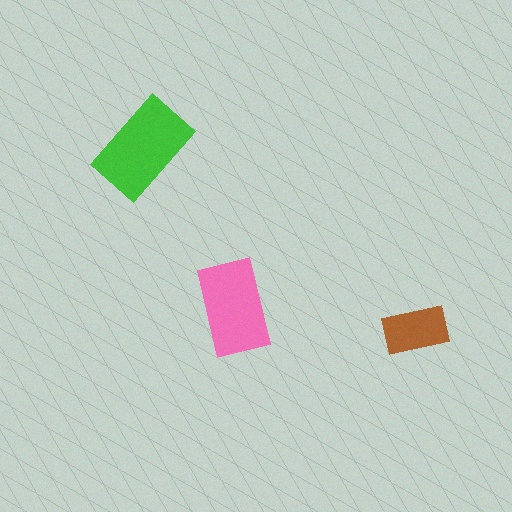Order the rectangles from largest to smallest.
the green one, the pink one, the brown one.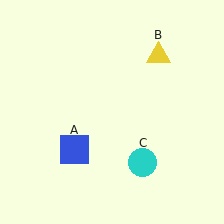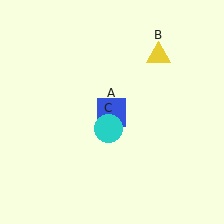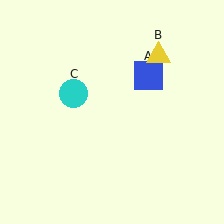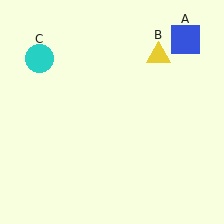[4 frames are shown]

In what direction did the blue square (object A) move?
The blue square (object A) moved up and to the right.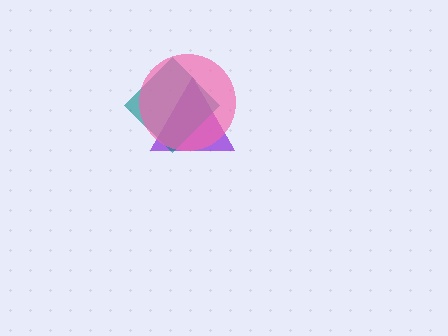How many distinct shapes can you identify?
There are 3 distinct shapes: a purple triangle, a teal diamond, a pink circle.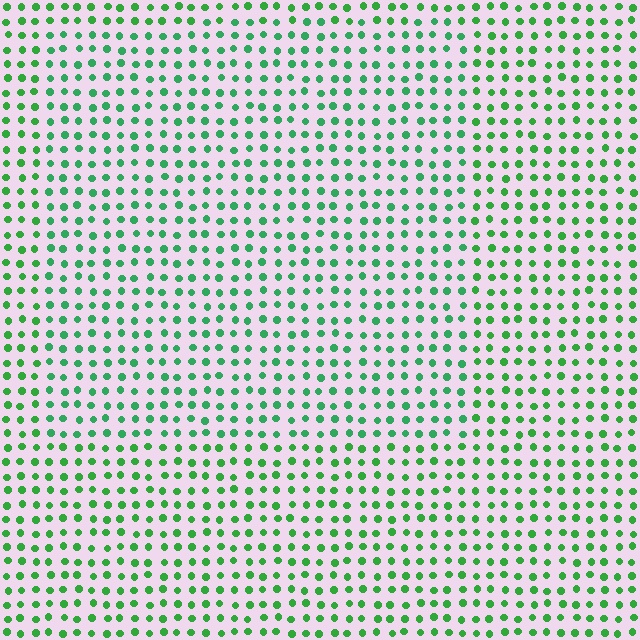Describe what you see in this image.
The image is filled with small green elements in a uniform arrangement. A rectangle-shaped region is visible where the elements are tinted to a slightly different hue, forming a subtle color boundary.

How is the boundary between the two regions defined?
The boundary is defined purely by a slight shift in hue (about 17 degrees). Spacing, size, and orientation are identical on both sides.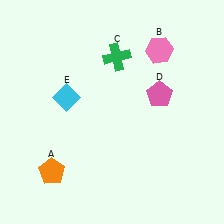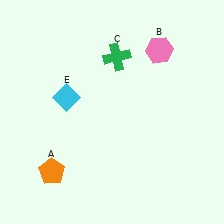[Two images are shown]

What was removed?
The pink pentagon (D) was removed in Image 2.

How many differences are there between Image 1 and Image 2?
There is 1 difference between the two images.